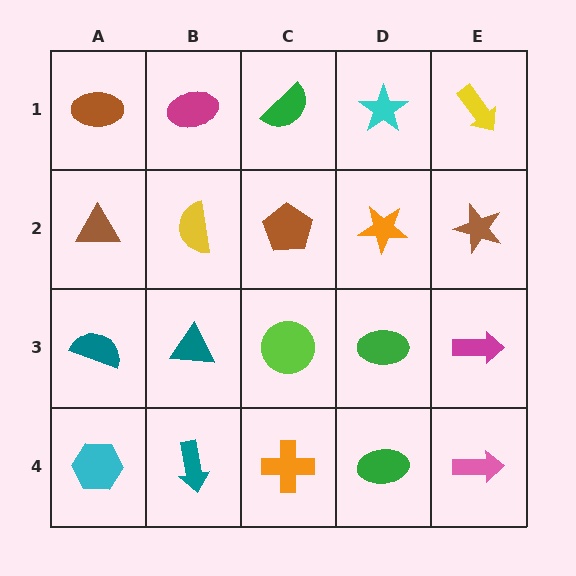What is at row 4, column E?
A pink arrow.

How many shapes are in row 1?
5 shapes.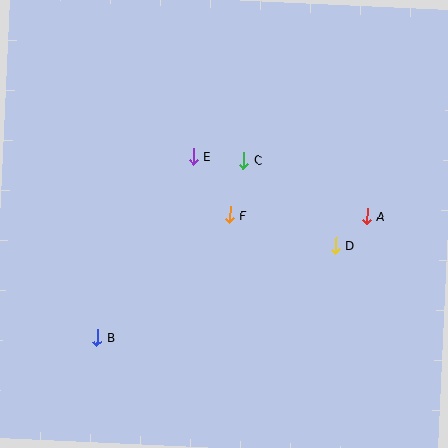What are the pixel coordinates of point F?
Point F is at (230, 215).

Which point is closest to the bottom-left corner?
Point B is closest to the bottom-left corner.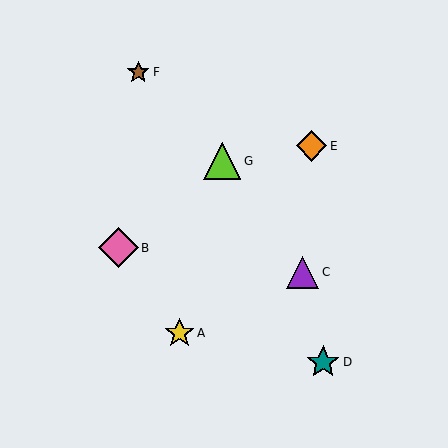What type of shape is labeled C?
Shape C is a purple triangle.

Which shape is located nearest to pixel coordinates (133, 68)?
The brown star (labeled F) at (138, 72) is nearest to that location.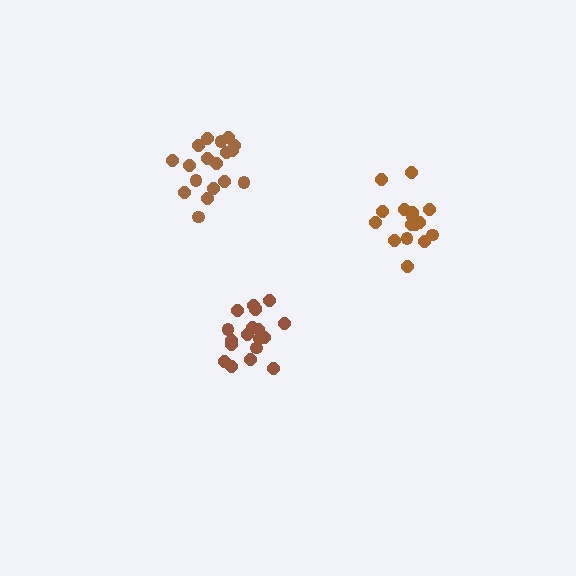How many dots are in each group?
Group 1: 16 dots, Group 2: 19 dots, Group 3: 19 dots (54 total).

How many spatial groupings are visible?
There are 3 spatial groupings.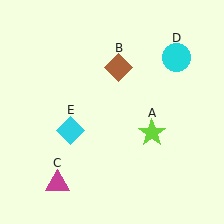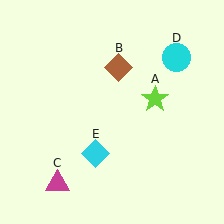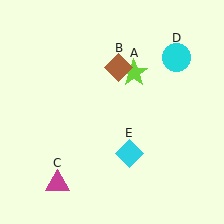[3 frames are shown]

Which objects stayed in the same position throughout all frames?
Brown diamond (object B) and magenta triangle (object C) and cyan circle (object D) remained stationary.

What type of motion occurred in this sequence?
The lime star (object A), cyan diamond (object E) rotated counterclockwise around the center of the scene.